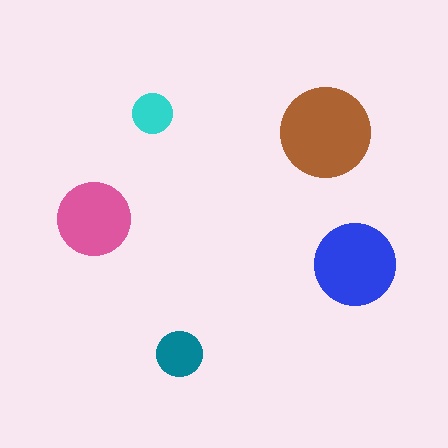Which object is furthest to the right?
The blue circle is rightmost.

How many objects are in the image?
There are 5 objects in the image.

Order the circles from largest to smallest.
the brown one, the blue one, the pink one, the teal one, the cyan one.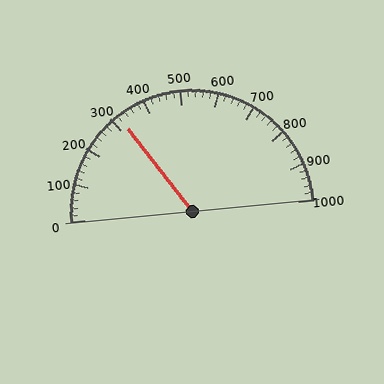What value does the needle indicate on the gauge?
The needle indicates approximately 320.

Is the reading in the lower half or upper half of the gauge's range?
The reading is in the lower half of the range (0 to 1000).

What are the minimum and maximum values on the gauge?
The gauge ranges from 0 to 1000.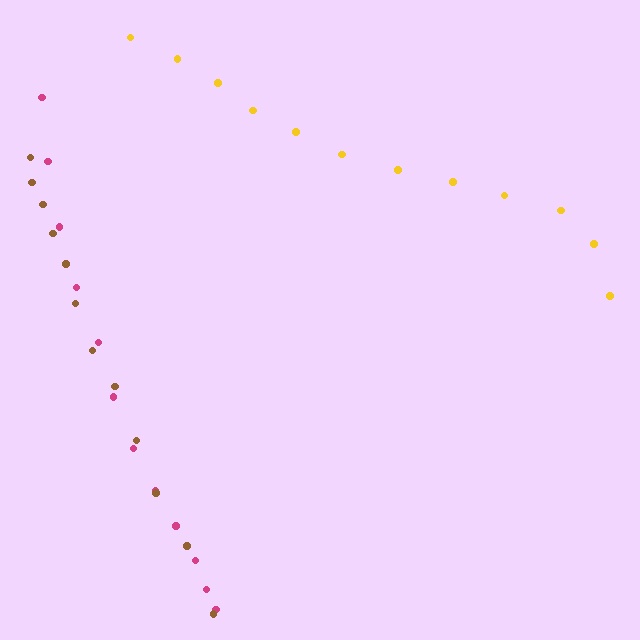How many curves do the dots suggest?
There are 3 distinct paths.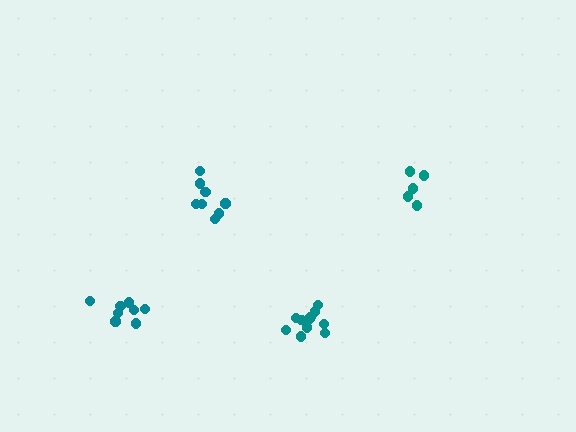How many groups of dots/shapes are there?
There are 4 groups.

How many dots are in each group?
Group 1: 8 dots, Group 2: 8 dots, Group 3: 11 dots, Group 4: 5 dots (32 total).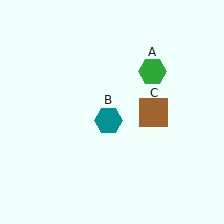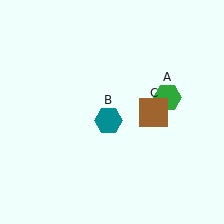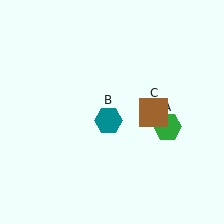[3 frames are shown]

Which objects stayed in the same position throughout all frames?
Teal hexagon (object B) and brown square (object C) remained stationary.